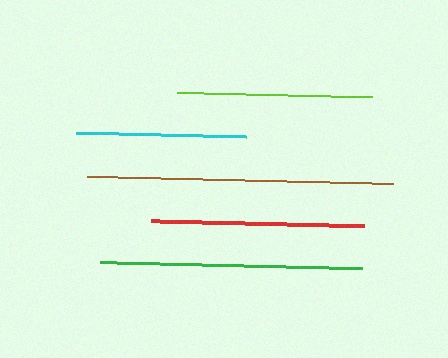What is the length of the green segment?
The green segment is approximately 262 pixels long.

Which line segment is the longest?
The brown line is the longest at approximately 306 pixels.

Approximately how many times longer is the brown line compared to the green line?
The brown line is approximately 1.2 times the length of the green line.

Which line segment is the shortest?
The cyan line is the shortest at approximately 170 pixels.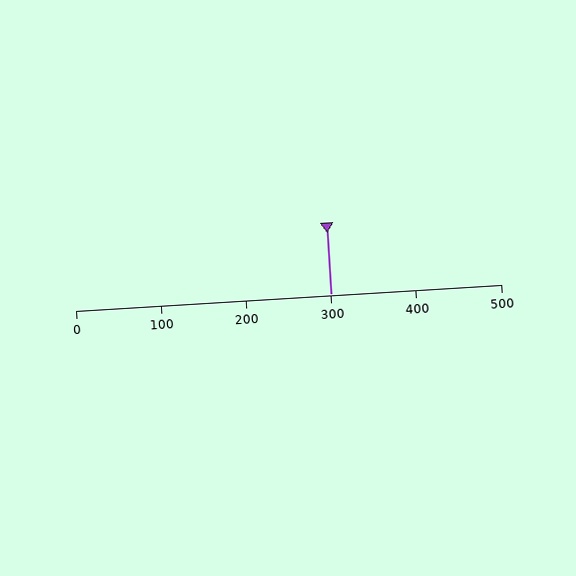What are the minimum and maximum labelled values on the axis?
The axis runs from 0 to 500.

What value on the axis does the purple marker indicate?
The marker indicates approximately 300.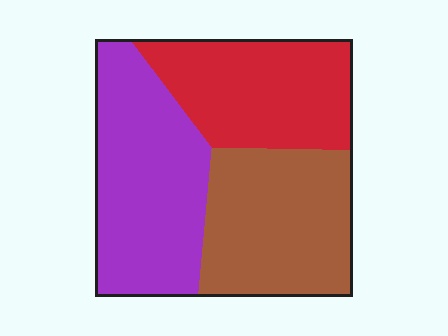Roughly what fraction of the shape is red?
Red covers 30% of the shape.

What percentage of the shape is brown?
Brown takes up about one third (1/3) of the shape.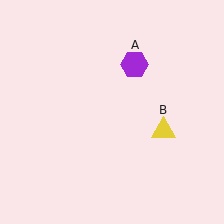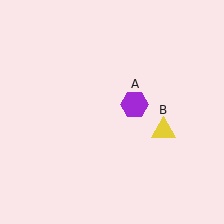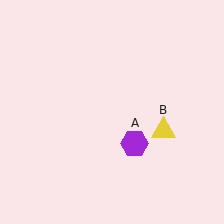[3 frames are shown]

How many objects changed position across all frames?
1 object changed position: purple hexagon (object A).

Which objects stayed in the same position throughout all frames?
Yellow triangle (object B) remained stationary.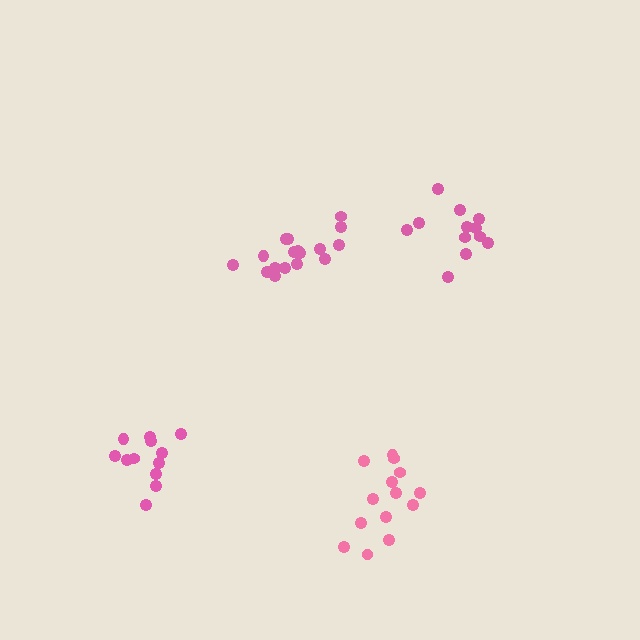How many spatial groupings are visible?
There are 4 spatial groupings.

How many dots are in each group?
Group 1: 12 dots, Group 2: 14 dots, Group 3: 12 dots, Group 4: 17 dots (55 total).